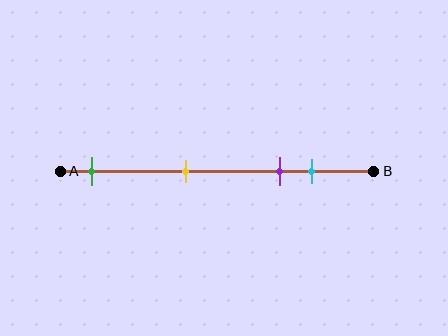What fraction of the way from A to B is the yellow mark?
The yellow mark is approximately 40% (0.4) of the way from A to B.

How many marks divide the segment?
There are 4 marks dividing the segment.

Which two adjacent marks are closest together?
The purple and cyan marks are the closest adjacent pair.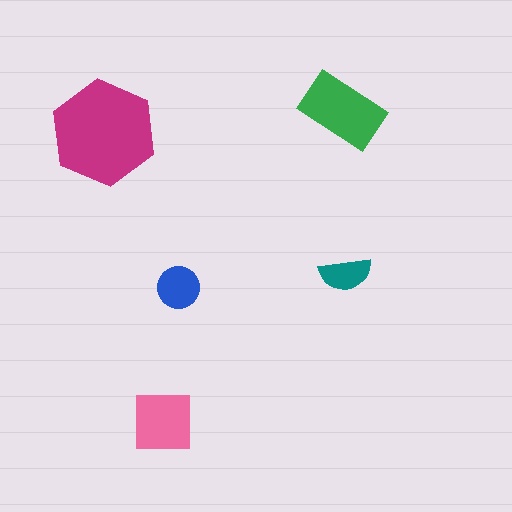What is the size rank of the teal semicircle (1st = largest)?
5th.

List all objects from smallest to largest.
The teal semicircle, the blue circle, the pink square, the green rectangle, the magenta hexagon.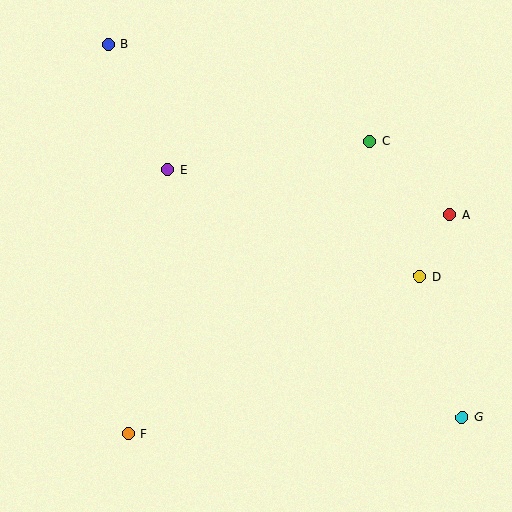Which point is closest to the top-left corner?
Point B is closest to the top-left corner.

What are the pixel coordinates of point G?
Point G is at (462, 417).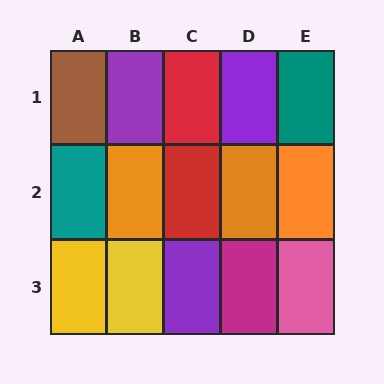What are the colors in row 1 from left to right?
Brown, purple, red, purple, teal.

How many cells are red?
2 cells are red.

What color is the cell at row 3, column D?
Magenta.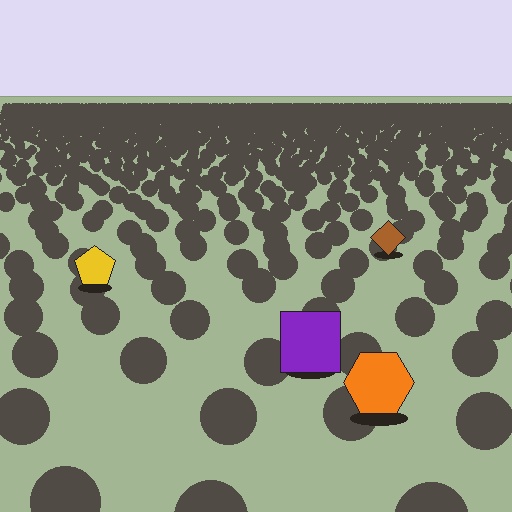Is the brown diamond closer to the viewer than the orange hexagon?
No. The orange hexagon is closer — you can tell from the texture gradient: the ground texture is coarser near it.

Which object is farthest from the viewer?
The brown diamond is farthest from the viewer. It appears smaller and the ground texture around it is denser.